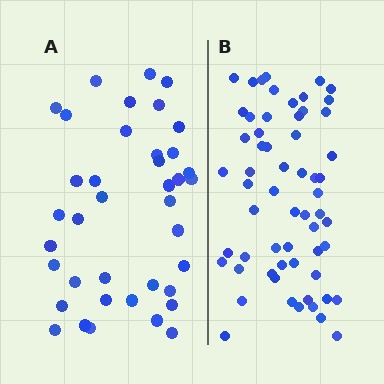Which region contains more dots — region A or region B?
Region B (the right region) has more dots.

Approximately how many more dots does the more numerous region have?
Region B has approximately 20 more dots than region A.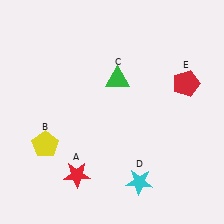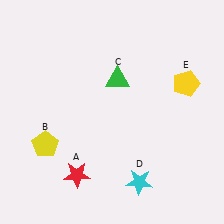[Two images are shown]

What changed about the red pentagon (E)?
In Image 1, E is red. In Image 2, it changed to yellow.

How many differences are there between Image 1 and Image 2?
There is 1 difference between the two images.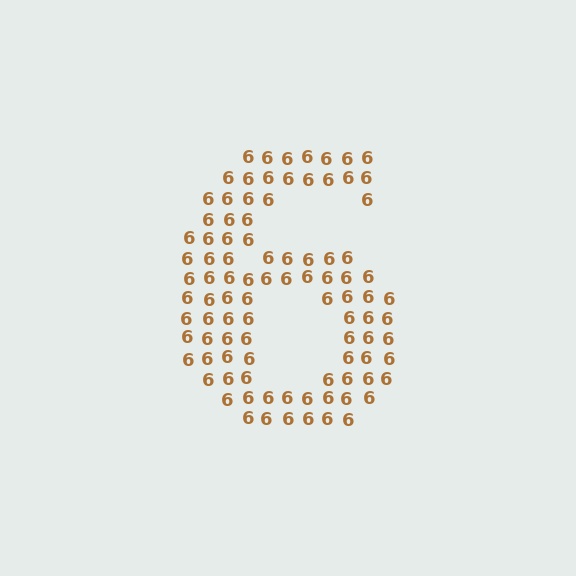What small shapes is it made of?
It is made of small digit 6's.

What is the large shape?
The large shape is the digit 6.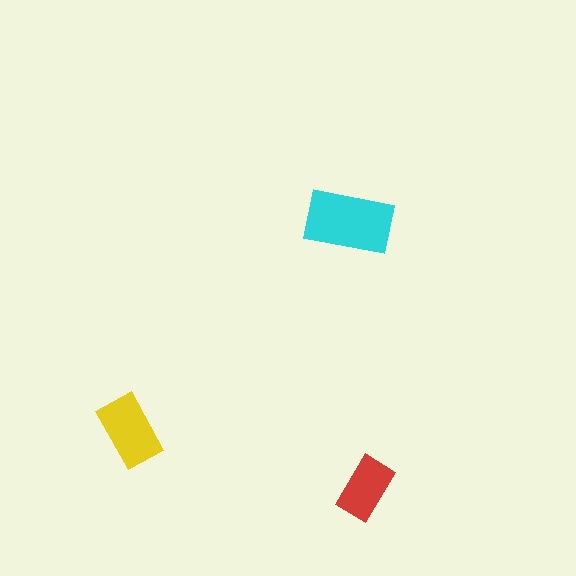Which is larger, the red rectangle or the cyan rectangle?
The cyan one.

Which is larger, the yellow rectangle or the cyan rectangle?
The cyan one.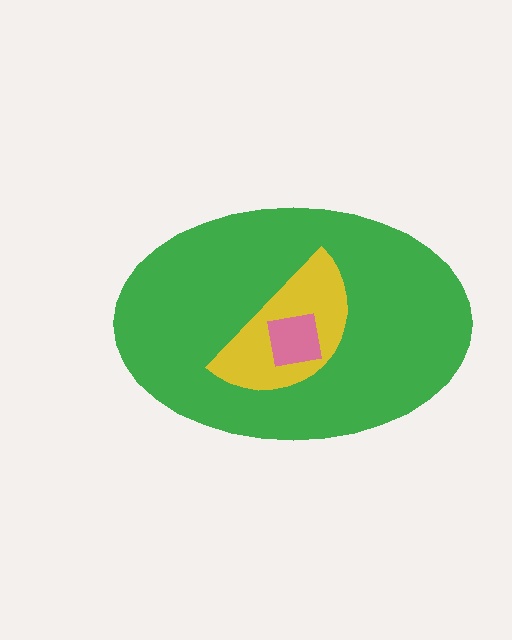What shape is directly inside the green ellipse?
The yellow semicircle.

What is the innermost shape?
The pink square.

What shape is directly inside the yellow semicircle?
The pink square.